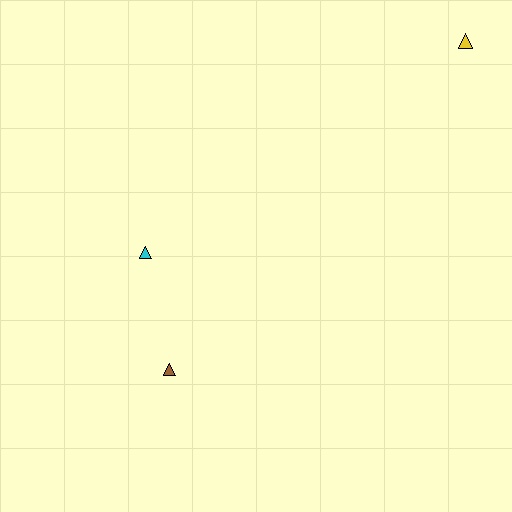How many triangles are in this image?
There are 3 triangles.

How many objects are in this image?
There are 3 objects.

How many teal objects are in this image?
There are no teal objects.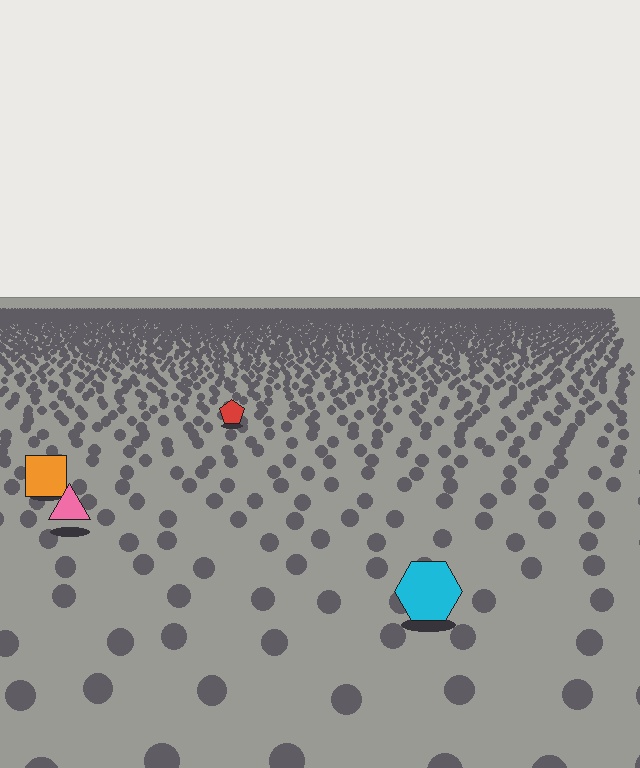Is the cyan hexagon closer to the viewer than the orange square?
Yes. The cyan hexagon is closer — you can tell from the texture gradient: the ground texture is coarser near it.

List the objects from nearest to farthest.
From nearest to farthest: the cyan hexagon, the pink triangle, the orange square, the red pentagon.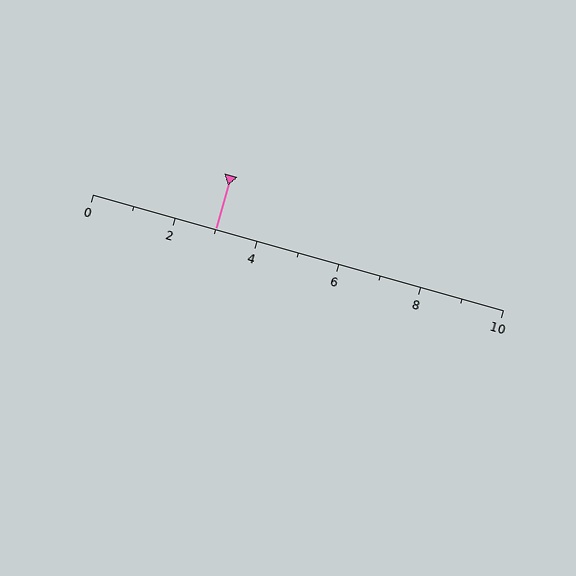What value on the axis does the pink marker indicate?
The marker indicates approximately 3.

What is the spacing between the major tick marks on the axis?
The major ticks are spaced 2 apart.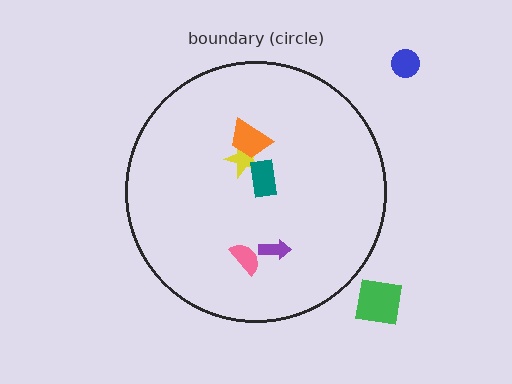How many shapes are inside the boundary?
5 inside, 2 outside.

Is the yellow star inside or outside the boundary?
Inside.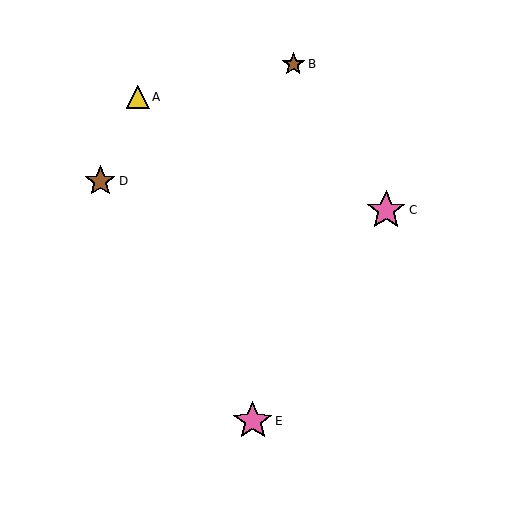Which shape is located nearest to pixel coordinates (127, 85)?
The yellow triangle (labeled A) at (138, 97) is nearest to that location.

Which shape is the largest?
The pink star (labeled C) is the largest.